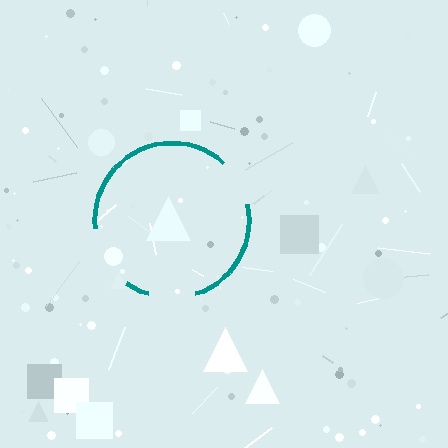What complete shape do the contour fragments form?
The contour fragments form a circle.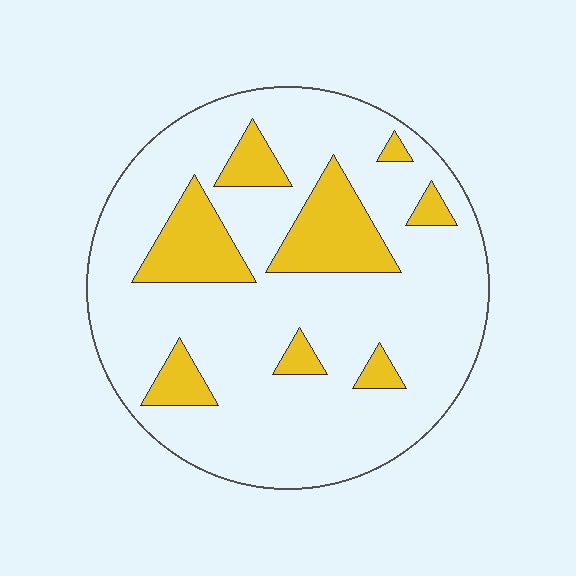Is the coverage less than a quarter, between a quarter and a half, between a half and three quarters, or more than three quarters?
Less than a quarter.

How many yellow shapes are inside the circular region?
8.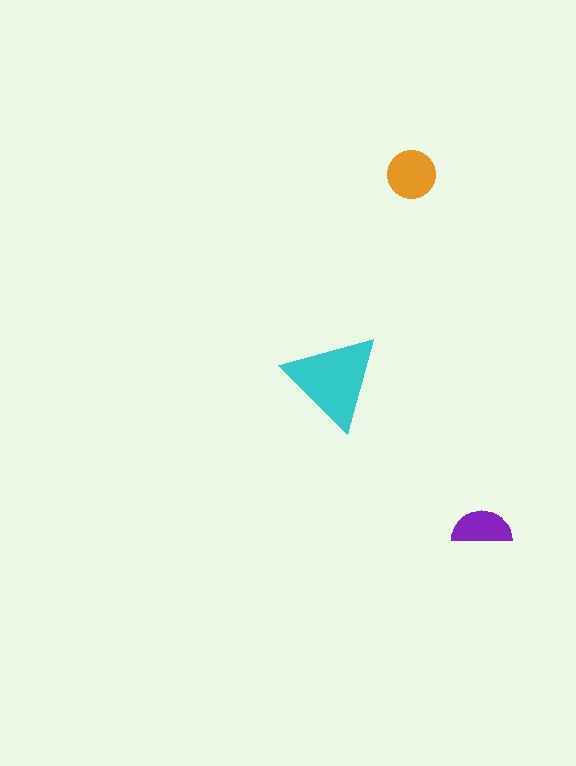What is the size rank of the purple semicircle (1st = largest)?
3rd.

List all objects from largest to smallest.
The cyan triangle, the orange circle, the purple semicircle.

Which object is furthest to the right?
The purple semicircle is rightmost.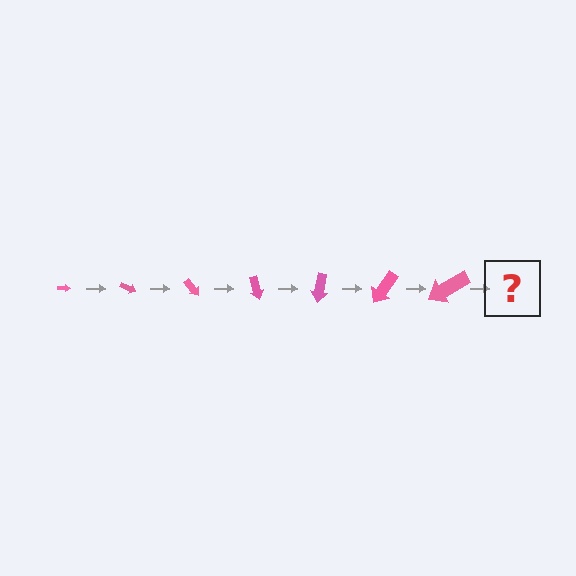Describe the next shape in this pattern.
It should be an arrow, larger than the previous one and rotated 175 degrees from the start.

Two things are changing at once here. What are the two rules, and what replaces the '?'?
The two rules are that the arrow grows larger each step and it rotates 25 degrees each step. The '?' should be an arrow, larger than the previous one and rotated 175 degrees from the start.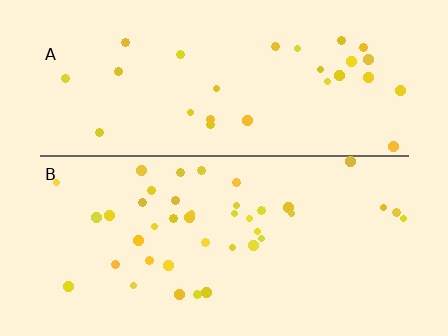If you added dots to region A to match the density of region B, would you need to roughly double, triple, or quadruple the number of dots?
Approximately double.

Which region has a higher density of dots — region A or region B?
B (the bottom).